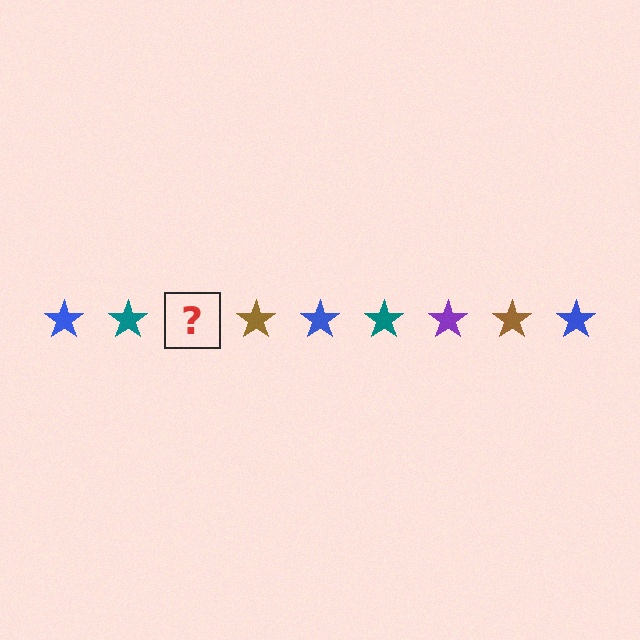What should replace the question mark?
The question mark should be replaced with a purple star.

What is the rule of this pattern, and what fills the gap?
The rule is that the pattern cycles through blue, teal, purple, brown stars. The gap should be filled with a purple star.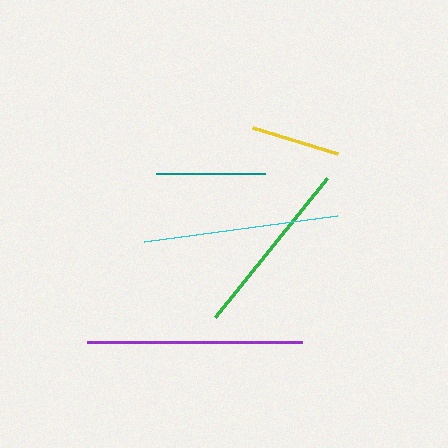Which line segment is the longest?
The purple line is the longest at approximately 215 pixels.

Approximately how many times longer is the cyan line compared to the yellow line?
The cyan line is approximately 2.2 times the length of the yellow line.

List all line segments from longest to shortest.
From longest to shortest: purple, cyan, green, teal, yellow.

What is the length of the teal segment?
The teal segment is approximately 109 pixels long.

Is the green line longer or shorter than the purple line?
The purple line is longer than the green line.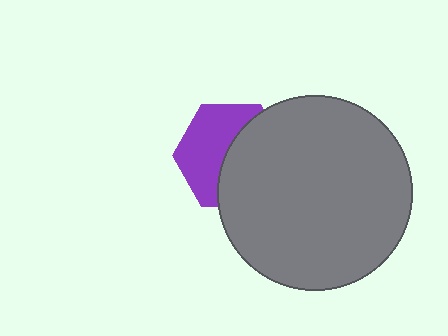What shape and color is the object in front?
The object in front is a gray circle.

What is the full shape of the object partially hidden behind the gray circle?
The partially hidden object is a purple hexagon.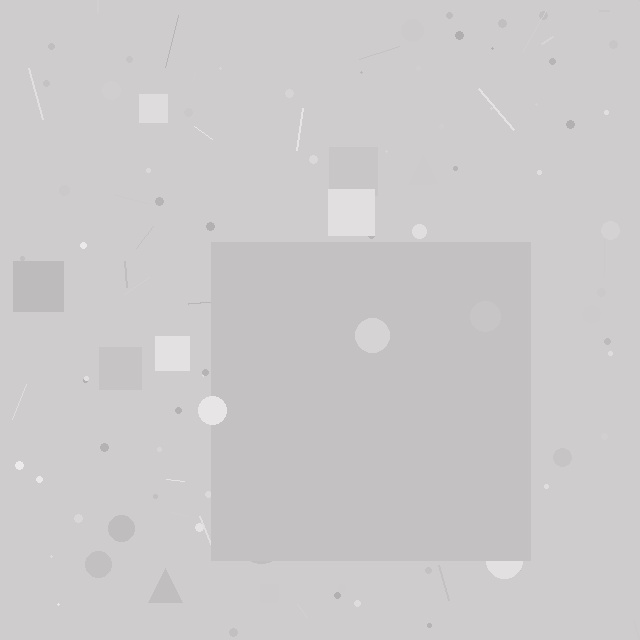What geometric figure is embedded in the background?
A square is embedded in the background.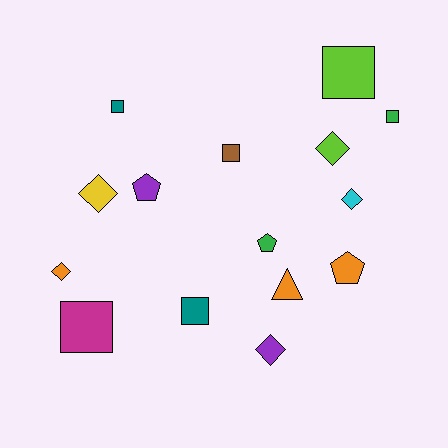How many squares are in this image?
There are 6 squares.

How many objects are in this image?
There are 15 objects.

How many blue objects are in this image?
There are no blue objects.